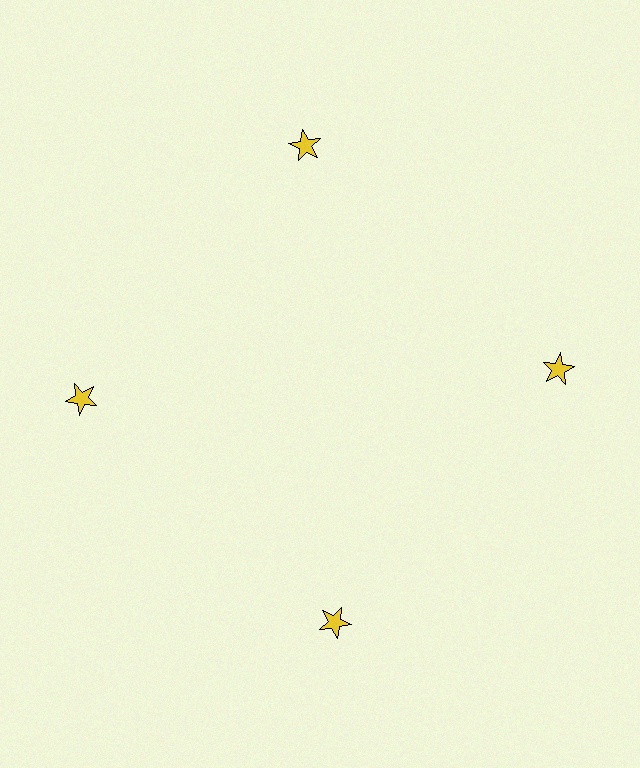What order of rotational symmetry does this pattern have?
This pattern has 4-fold rotational symmetry.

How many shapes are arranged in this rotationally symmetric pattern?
There are 4 shapes, arranged in 4 groups of 1.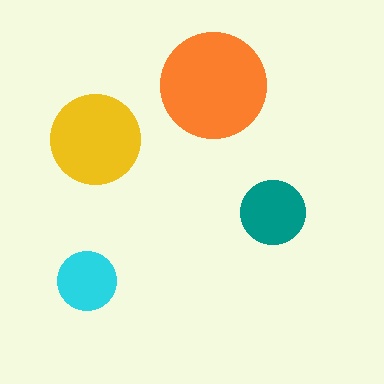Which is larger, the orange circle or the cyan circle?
The orange one.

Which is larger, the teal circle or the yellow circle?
The yellow one.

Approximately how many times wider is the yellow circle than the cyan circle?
About 1.5 times wider.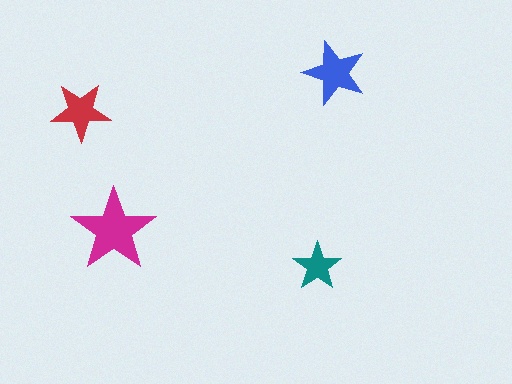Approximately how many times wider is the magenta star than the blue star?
About 1.5 times wider.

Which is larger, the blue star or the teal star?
The blue one.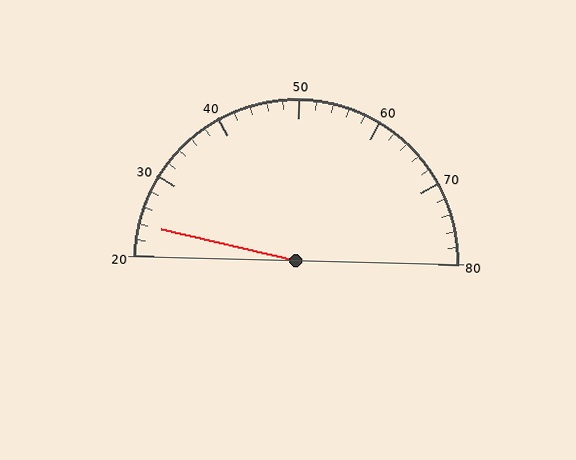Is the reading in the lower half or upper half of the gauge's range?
The reading is in the lower half of the range (20 to 80).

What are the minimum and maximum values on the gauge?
The gauge ranges from 20 to 80.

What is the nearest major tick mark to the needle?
The nearest major tick mark is 20.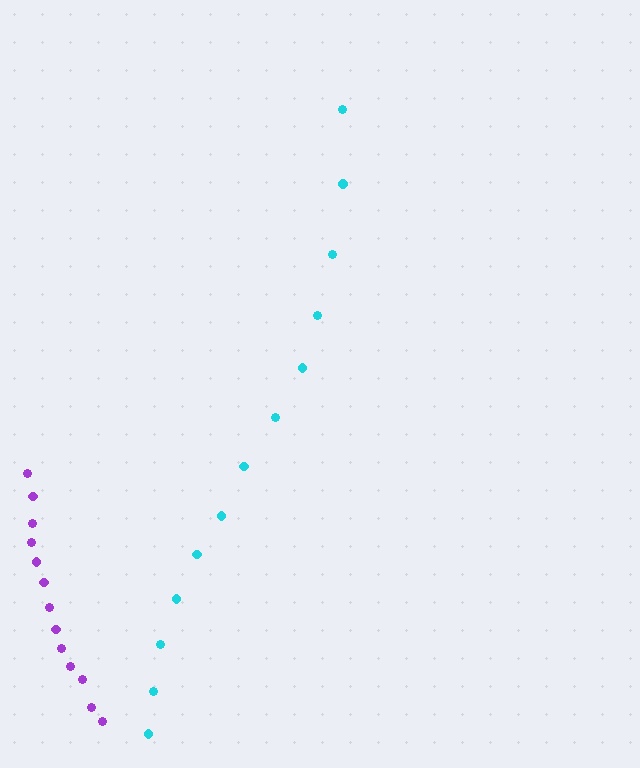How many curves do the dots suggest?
There are 2 distinct paths.